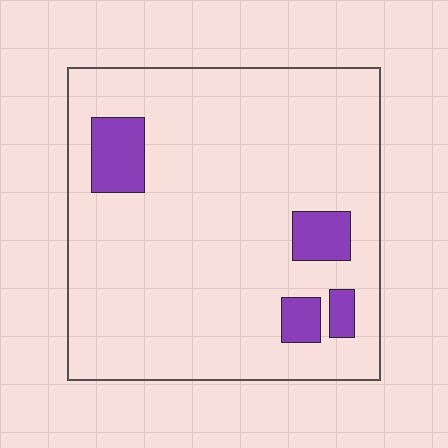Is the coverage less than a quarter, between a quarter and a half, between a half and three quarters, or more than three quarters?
Less than a quarter.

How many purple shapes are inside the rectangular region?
4.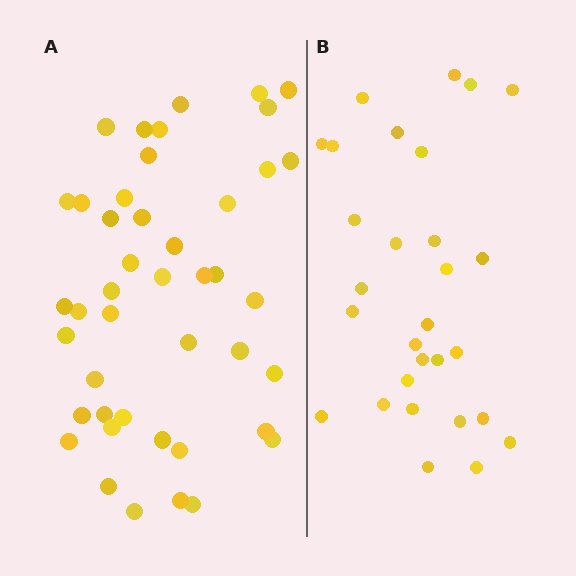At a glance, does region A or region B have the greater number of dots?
Region A (the left region) has more dots.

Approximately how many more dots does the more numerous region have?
Region A has approximately 15 more dots than region B.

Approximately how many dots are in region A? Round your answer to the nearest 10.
About 40 dots. (The exact count is 44, which rounds to 40.)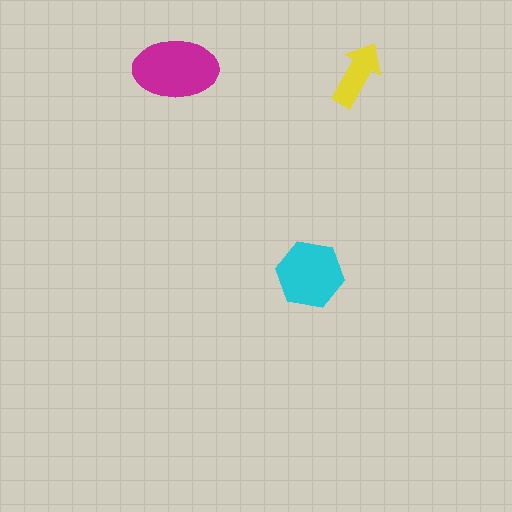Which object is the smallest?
The yellow arrow.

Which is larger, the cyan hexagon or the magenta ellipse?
The magenta ellipse.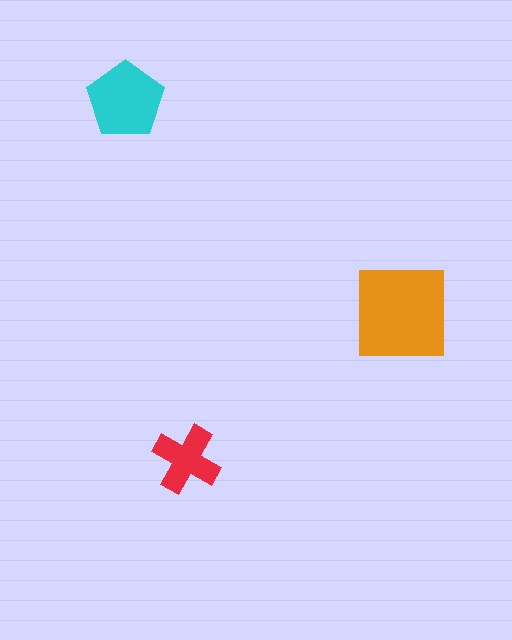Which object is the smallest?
The red cross.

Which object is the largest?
The orange square.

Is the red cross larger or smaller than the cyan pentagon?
Smaller.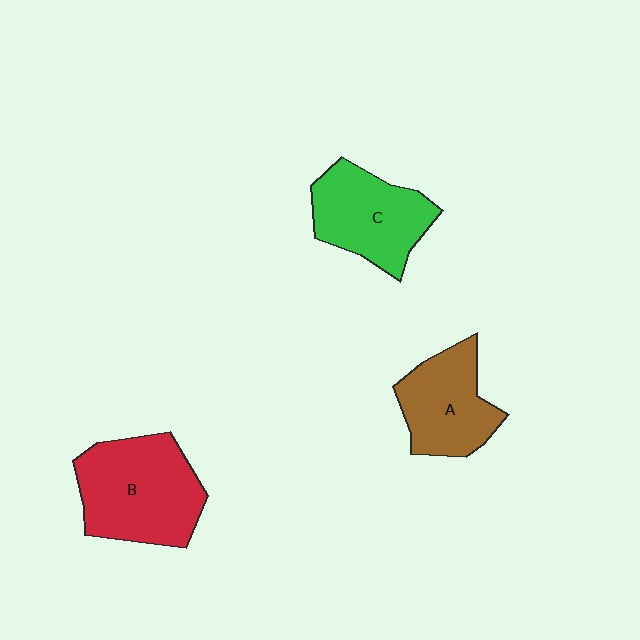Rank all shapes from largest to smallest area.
From largest to smallest: B (red), C (green), A (brown).